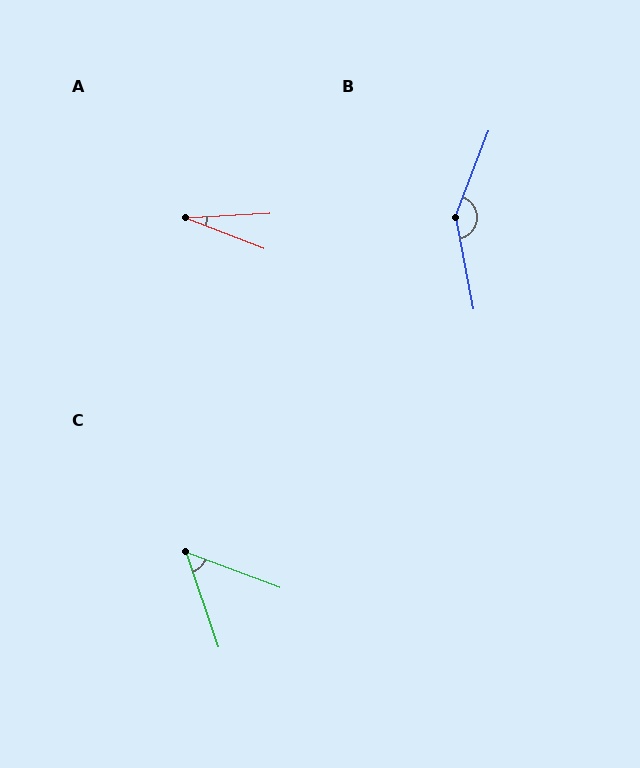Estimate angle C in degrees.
Approximately 50 degrees.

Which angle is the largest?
B, at approximately 148 degrees.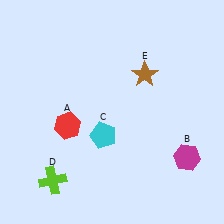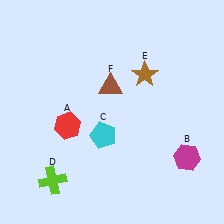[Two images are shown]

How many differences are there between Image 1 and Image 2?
There is 1 difference between the two images.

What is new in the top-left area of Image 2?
A brown triangle (F) was added in the top-left area of Image 2.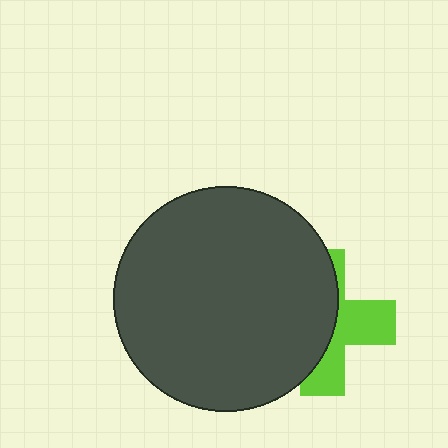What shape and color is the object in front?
The object in front is a dark gray circle.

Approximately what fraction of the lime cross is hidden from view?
Roughly 57% of the lime cross is hidden behind the dark gray circle.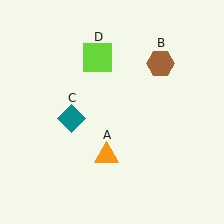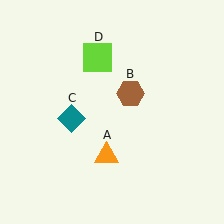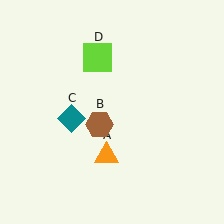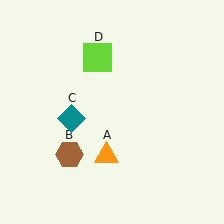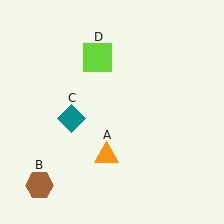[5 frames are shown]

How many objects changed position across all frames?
1 object changed position: brown hexagon (object B).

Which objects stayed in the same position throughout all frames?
Orange triangle (object A) and teal diamond (object C) and lime square (object D) remained stationary.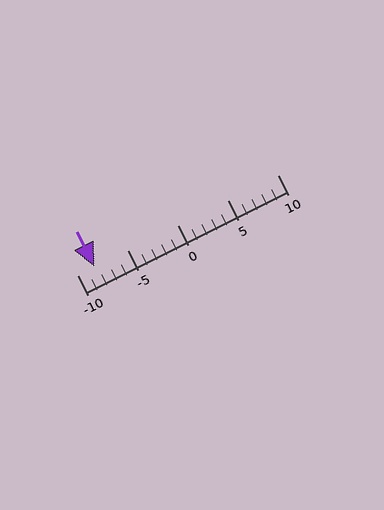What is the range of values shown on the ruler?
The ruler shows values from -10 to 10.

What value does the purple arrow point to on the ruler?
The purple arrow points to approximately -8.